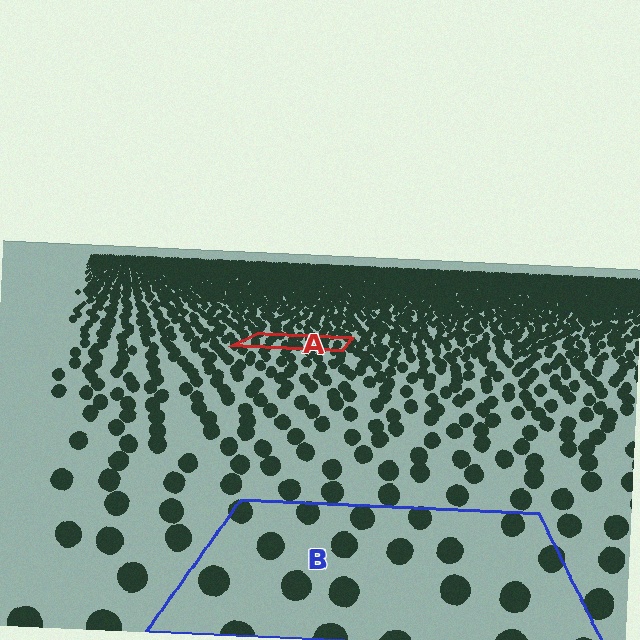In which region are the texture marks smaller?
The texture marks are smaller in region A, because it is farther away.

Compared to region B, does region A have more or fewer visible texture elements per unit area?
Region A has more texture elements per unit area — they are packed more densely because it is farther away.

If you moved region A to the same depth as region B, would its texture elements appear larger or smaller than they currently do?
They would appear larger. At a closer depth, the same texture elements are projected at a bigger on-screen size.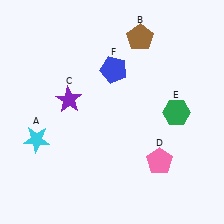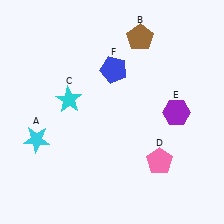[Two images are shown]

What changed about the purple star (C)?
In Image 1, C is purple. In Image 2, it changed to cyan.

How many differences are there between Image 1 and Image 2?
There are 2 differences between the two images.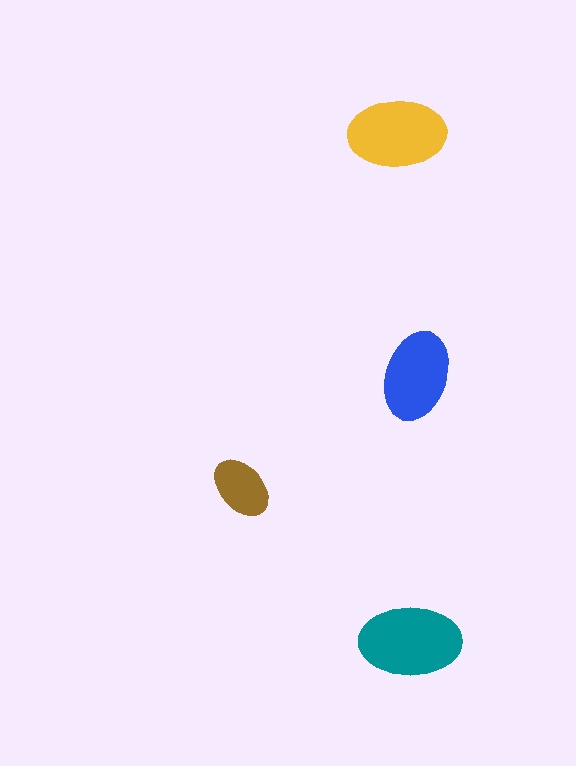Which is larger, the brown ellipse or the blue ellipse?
The blue one.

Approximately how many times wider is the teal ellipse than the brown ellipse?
About 1.5 times wider.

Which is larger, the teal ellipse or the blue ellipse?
The teal one.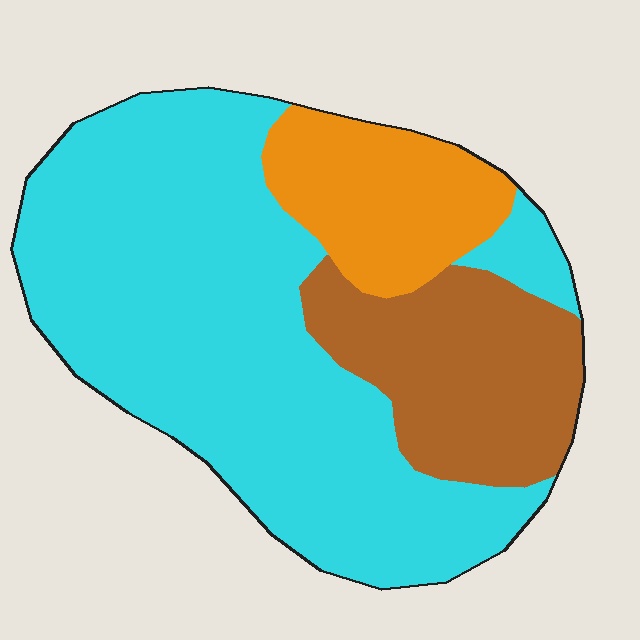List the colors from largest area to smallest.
From largest to smallest: cyan, brown, orange.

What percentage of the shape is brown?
Brown covers roughly 20% of the shape.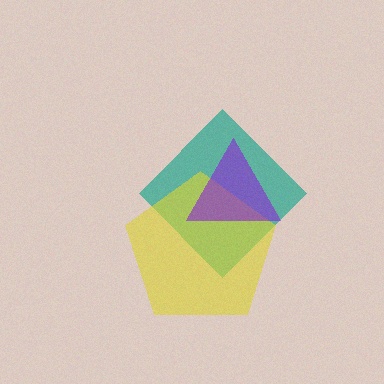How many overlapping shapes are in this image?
There are 3 overlapping shapes in the image.